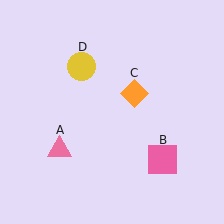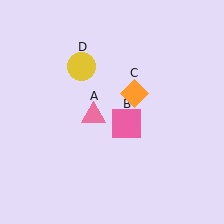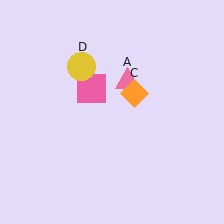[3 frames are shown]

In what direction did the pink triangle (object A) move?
The pink triangle (object A) moved up and to the right.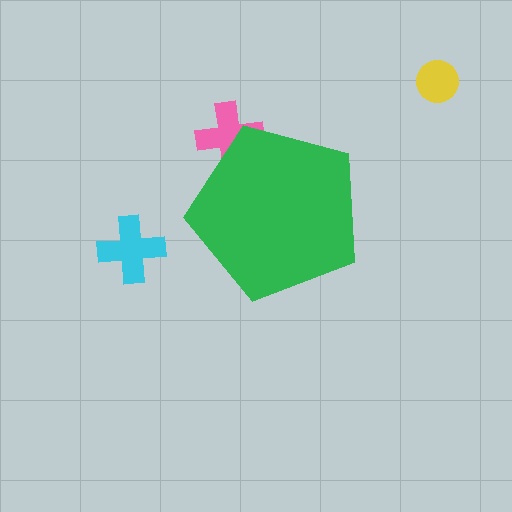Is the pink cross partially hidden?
Yes, the pink cross is partially hidden behind the green pentagon.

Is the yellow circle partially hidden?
No, the yellow circle is fully visible.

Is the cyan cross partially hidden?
No, the cyan cross is fully visible.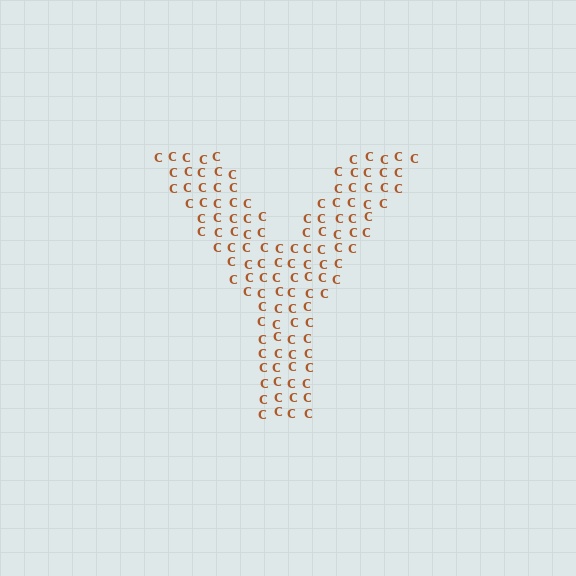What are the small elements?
The small elements are letter C's.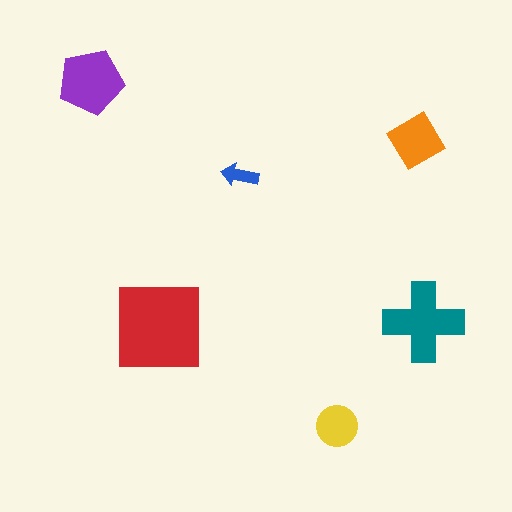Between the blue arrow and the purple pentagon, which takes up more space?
The purple pentagon.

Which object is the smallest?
The blue arrow.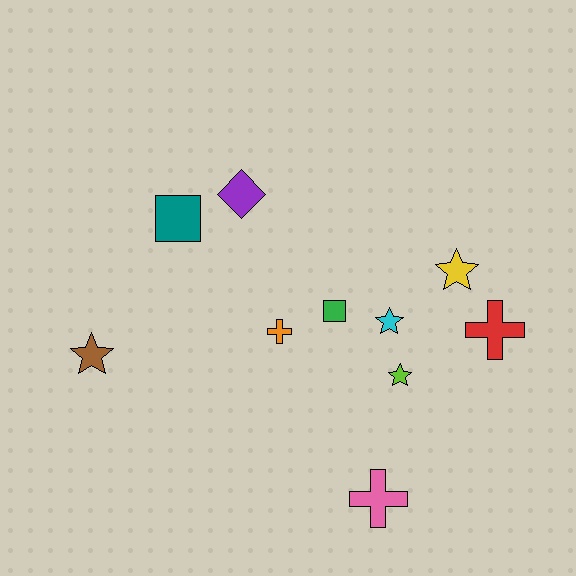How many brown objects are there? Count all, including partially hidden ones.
There is 1 brown object.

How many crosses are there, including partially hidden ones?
There are 3 crosses.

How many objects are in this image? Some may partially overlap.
There are 10 objects.